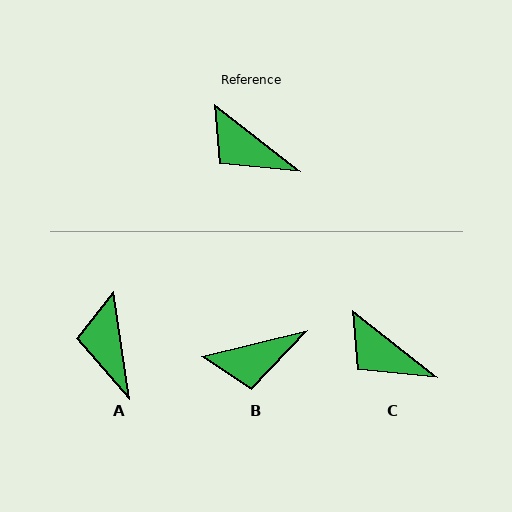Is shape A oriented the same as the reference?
No, it is off by about 43 degrees.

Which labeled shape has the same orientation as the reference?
C.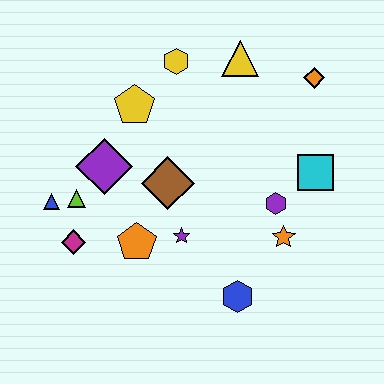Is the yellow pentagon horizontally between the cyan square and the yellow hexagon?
No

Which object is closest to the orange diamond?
The yellow triangle is closest to the orange diamond.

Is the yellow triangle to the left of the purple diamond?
No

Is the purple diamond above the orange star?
Yes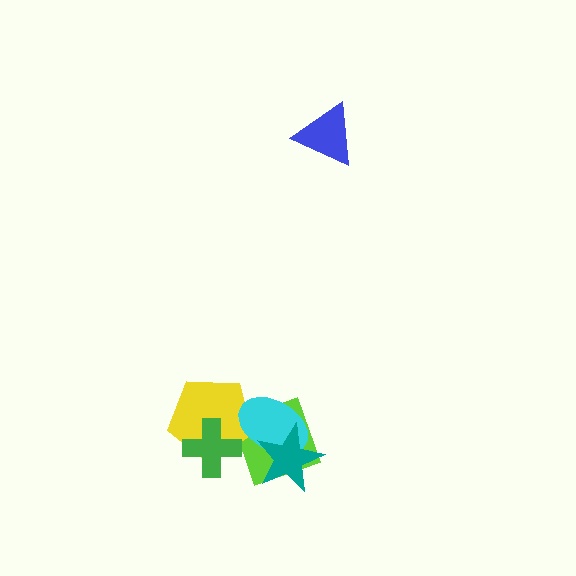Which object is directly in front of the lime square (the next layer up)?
The yellow pentagon is directly in front of the lime square.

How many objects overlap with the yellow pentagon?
3 objects overlap with the yellow pentagon.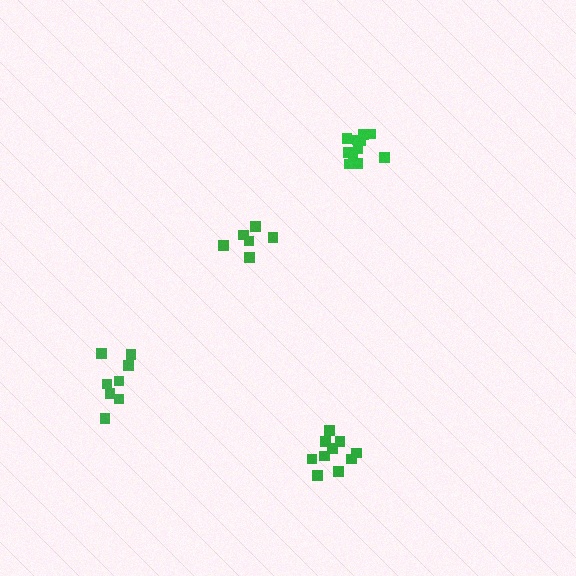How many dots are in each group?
Group 1: 6 dots, Group 2: 8 dots, Group 3: 10 dots, Group 4: 11 dots (35 total).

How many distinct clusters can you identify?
There are 4 distinct clusters.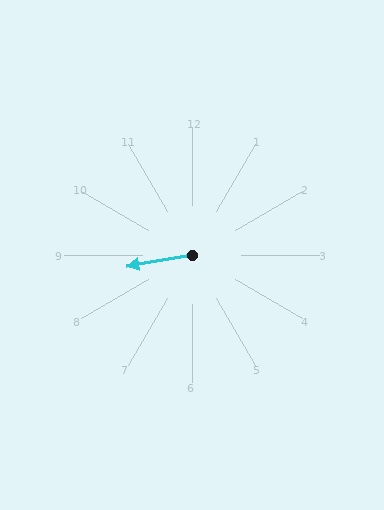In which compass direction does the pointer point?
West.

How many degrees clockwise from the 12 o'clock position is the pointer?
Approximately 260 degrees.